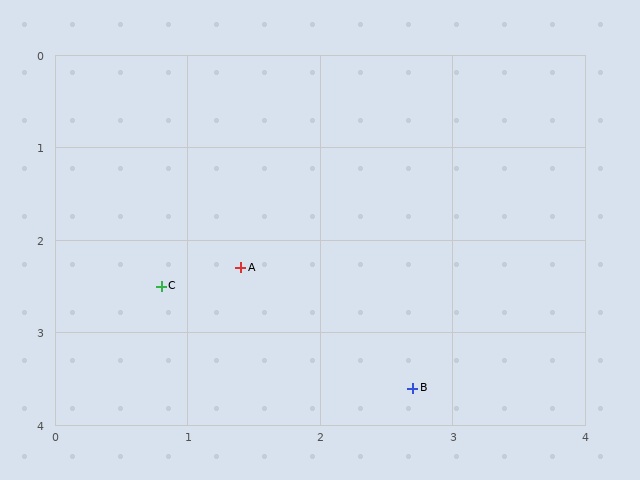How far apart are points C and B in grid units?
Points C and B are about 2.2 grid units apart.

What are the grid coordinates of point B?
Point B is at approximately (2.7, 3.6).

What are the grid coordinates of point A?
Point A is at approximately (1.4, 2.3).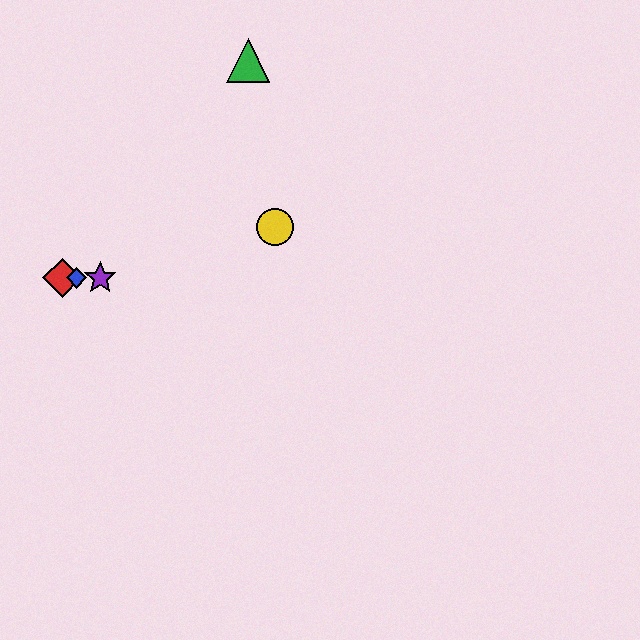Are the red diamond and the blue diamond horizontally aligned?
Yes, both are at y≈278.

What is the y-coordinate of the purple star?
The purple star is at y≈278.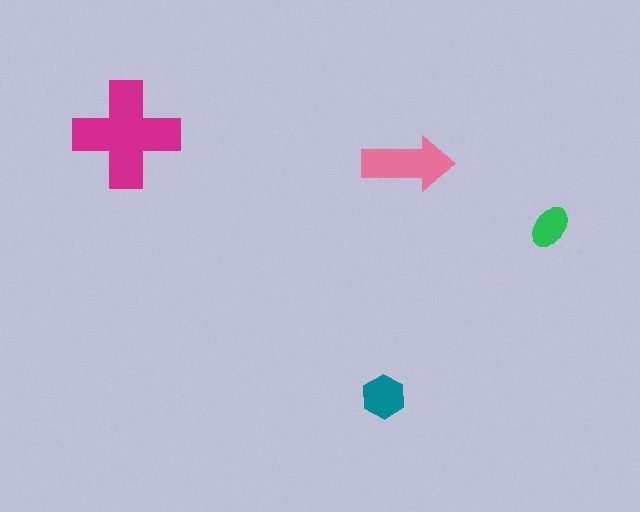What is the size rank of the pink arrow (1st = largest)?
2nd.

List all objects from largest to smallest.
The magenta cross, the pink arrow, the teal hexagon, the green ellipse.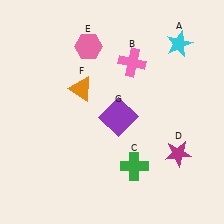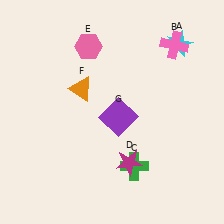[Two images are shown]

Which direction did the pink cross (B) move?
The pink cross (B) moved right.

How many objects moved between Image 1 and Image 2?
2 objects moved between the two images.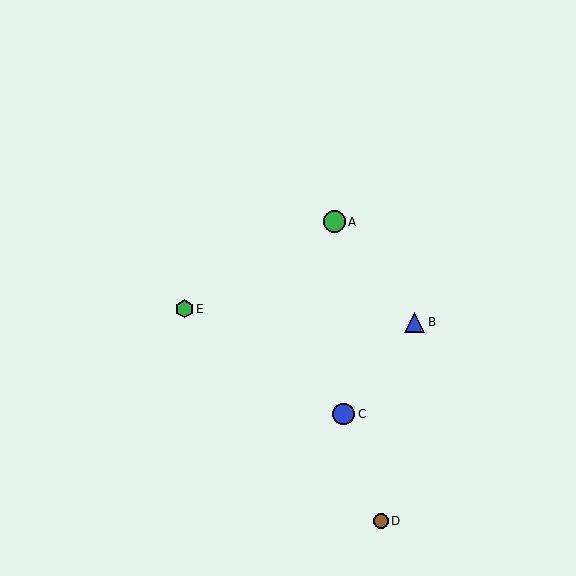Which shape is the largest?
The green circle (labeled A) is the largest.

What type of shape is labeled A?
Shape A is a green circle.